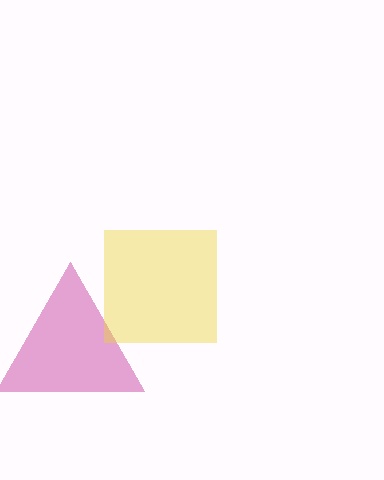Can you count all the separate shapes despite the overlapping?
Yes, there are 2 separate shapes.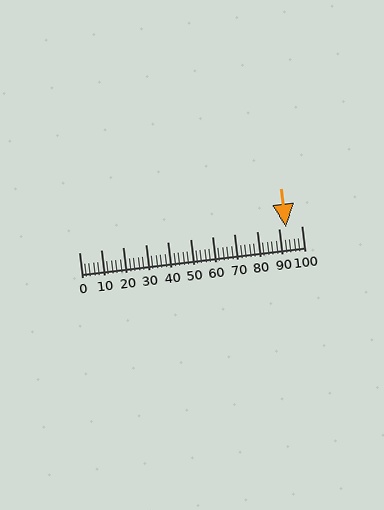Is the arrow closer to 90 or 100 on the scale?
The arrow is closer to 90.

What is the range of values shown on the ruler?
The ruler shows values from 0 to 100.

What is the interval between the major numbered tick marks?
The major tick marks are spaced 10 units apart.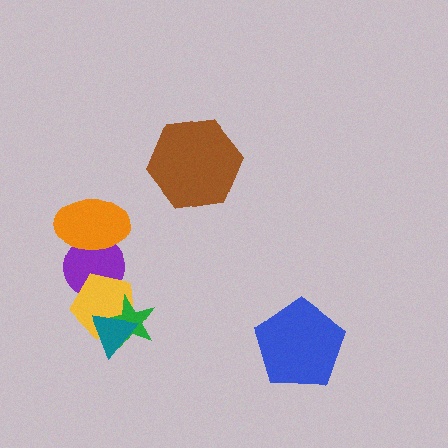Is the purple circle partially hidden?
Yes, it is partially covered by another shape.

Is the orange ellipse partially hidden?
No, no other shape covers it.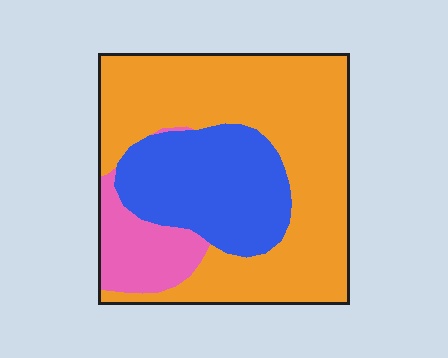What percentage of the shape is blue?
Blue takes up about one quarter (1/4) of the shape.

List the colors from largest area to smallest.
From largest to smallest: orange, blue, pink.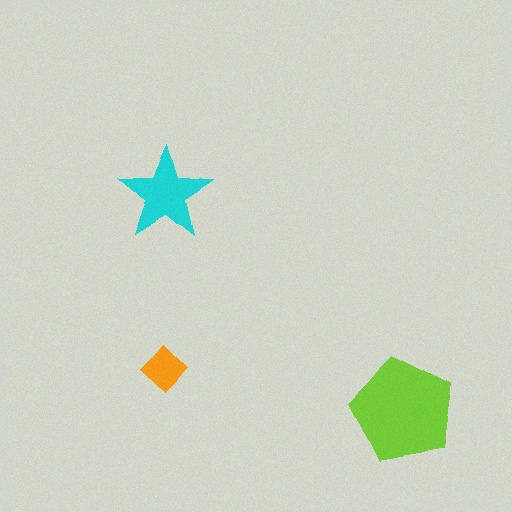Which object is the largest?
The lime pentagon.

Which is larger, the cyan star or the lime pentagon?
The lime pentagon.